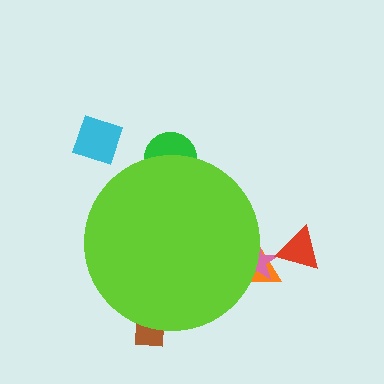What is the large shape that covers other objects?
A lime circle.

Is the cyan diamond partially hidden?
No, the cyan diamond is fully visible.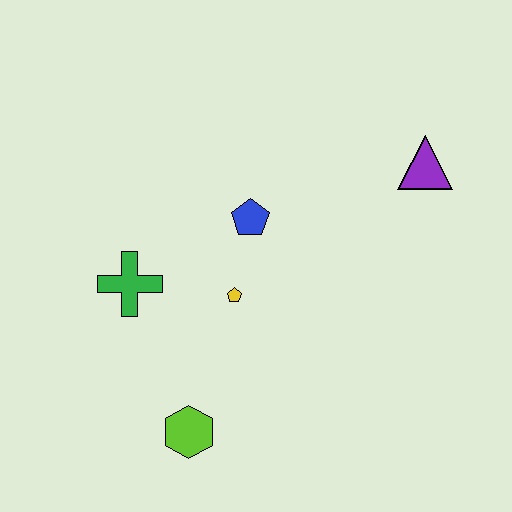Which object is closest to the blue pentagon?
The yellow pentagon is closest to the blue pentagon.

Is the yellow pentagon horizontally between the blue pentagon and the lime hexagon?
Yes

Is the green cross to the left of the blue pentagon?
Yes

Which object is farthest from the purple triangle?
The lime hexagon is farthest from the purple triangle.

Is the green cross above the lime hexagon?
Yes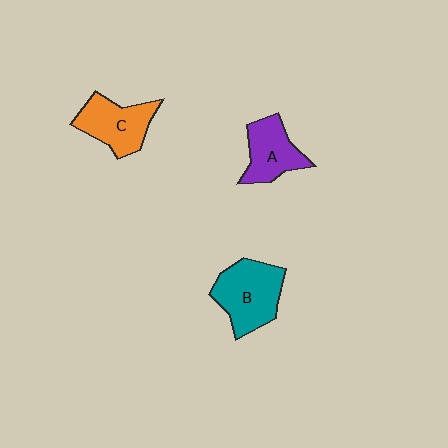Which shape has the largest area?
Shape B (teal).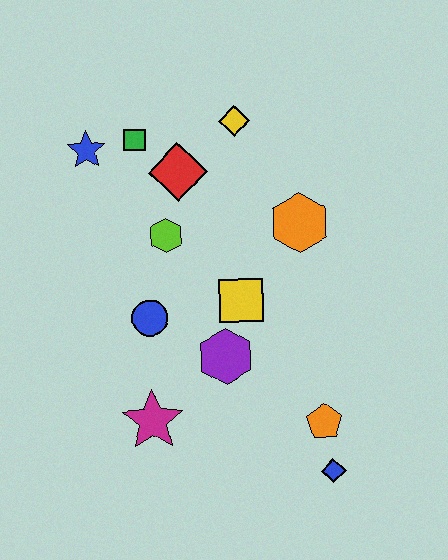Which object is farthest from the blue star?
The blue diamond is farthest from the blue star.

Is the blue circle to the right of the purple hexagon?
No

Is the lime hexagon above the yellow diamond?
No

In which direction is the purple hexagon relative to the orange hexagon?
The purple hexagon is below the orange hexagon.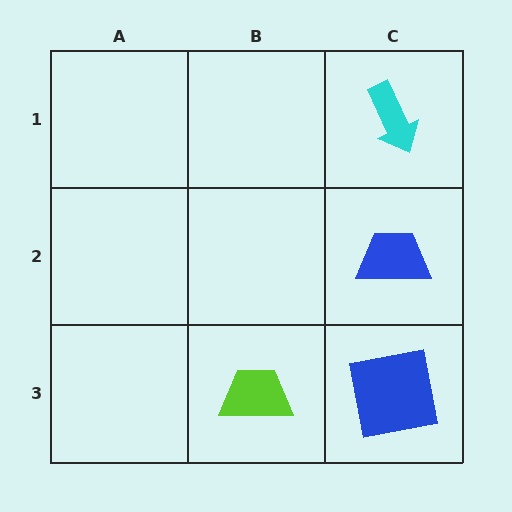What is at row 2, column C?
A blue trapezoid.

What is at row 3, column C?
A blue square.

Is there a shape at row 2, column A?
No, that cell is empty.